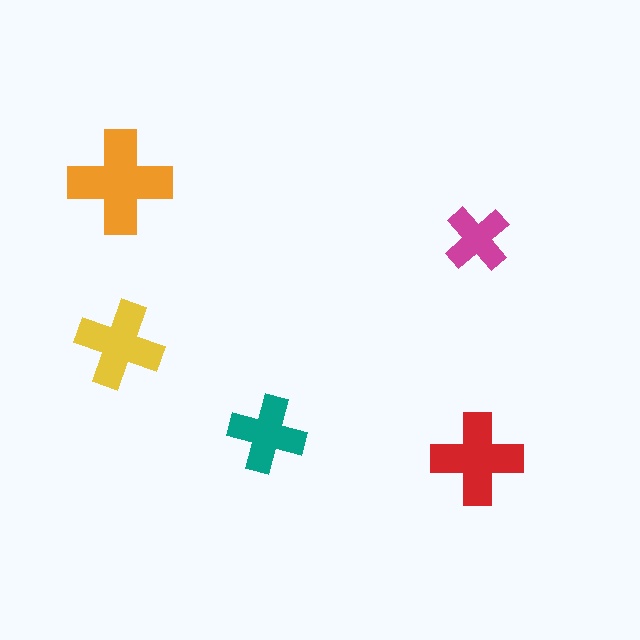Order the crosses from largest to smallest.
the orange one, the red one, the yellow one, the teal one, the magenta one.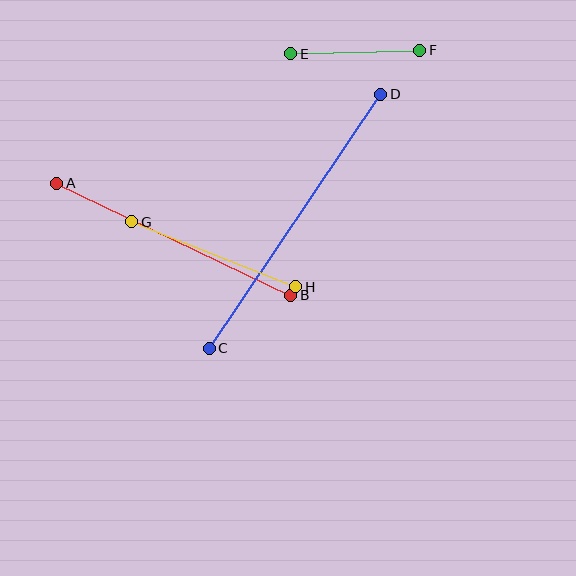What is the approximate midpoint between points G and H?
The midpoint is at approximately (214, 254) pixels.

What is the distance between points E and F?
The distance is approximately 129 pixels.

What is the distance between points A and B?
The distance is approximately 260 pixels.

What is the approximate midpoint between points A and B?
The midpoint is at approximately (174, 239) pixels.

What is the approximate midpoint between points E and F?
The midpoint is at approximately (355, 52) pixels.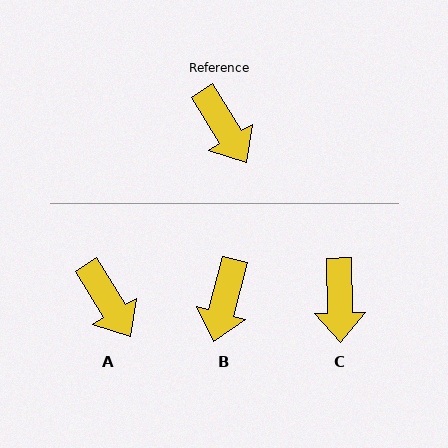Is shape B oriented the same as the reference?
No, it is off by about 46 degrees.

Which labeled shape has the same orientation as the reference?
A.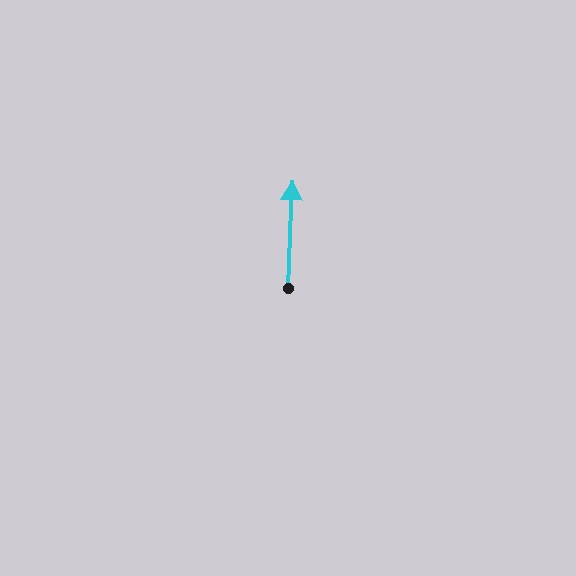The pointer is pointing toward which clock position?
Roughly 12 o'clock.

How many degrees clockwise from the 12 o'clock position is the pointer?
Approximately 2 degrees.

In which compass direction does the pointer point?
North.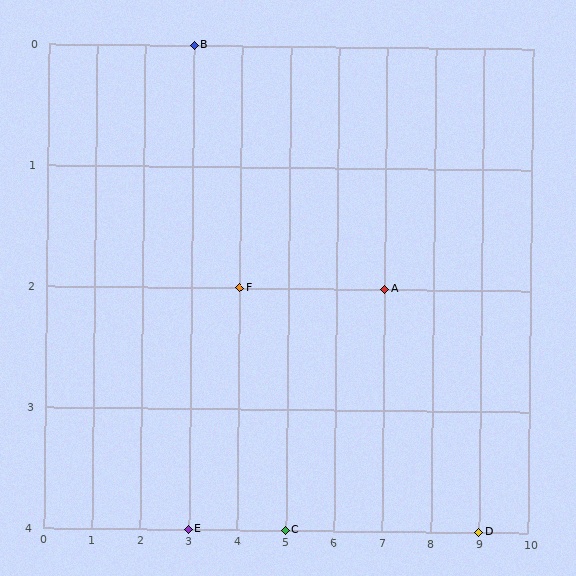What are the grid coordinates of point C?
Point C is at grid coordinates (5, 4).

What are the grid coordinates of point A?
Point A is at grid coordinates (7, 2).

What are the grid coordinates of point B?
Point B is at grid coordinates (3, 0).